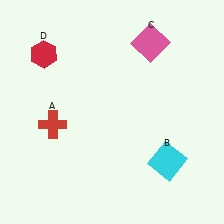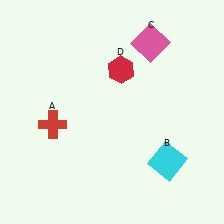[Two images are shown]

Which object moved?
The red hexagon (D) moved right.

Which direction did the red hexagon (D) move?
The red hexagon (D) moved right.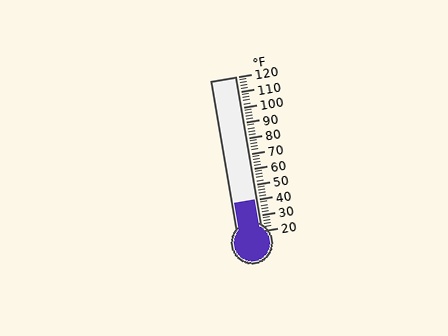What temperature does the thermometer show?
The thermometer shows approximately 40°F.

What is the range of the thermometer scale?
The thermometer scale ranges from 20°F to 120°F.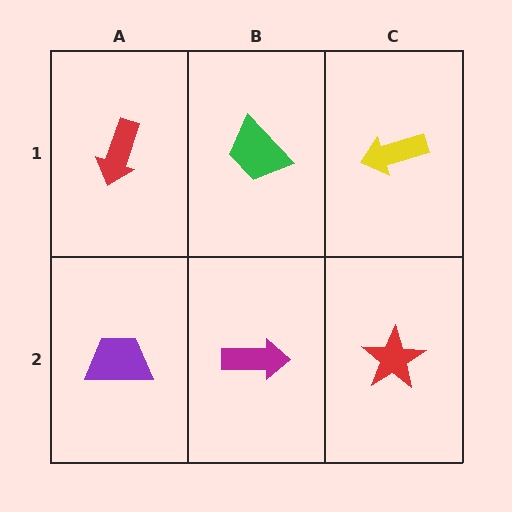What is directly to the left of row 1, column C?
A green trapezoid.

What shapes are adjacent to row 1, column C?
A red star (row 2, column C), a green trapezoid (row 1, column B).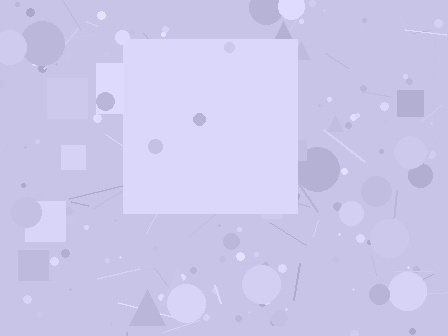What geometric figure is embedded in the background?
A square is embedded in the background.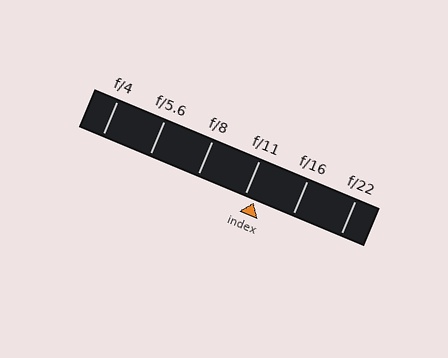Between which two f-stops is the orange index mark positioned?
The index mark is between f/11 and f/16.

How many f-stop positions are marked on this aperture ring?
There are 6 f-stop positions marked.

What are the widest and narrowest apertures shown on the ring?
The widest aperture shown is f/4 and the narrowest is f/22.